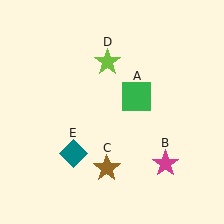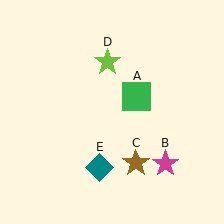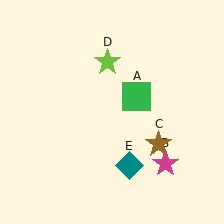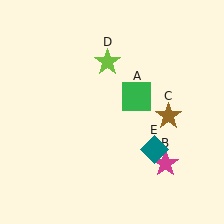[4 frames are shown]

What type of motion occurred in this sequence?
The brown star (object C), teal diamond (object E) rotated counterclockwise around the center of the scene.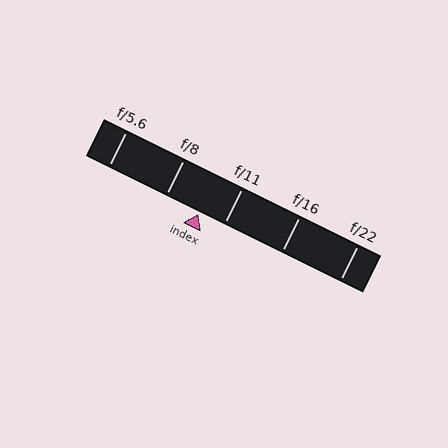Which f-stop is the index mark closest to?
The index mark is closest to f/11.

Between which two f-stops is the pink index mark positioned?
The index mark is between f/8 and f/11.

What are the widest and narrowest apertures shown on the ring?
The widest aperture shown is f/5.6 and the narrowest is f/22.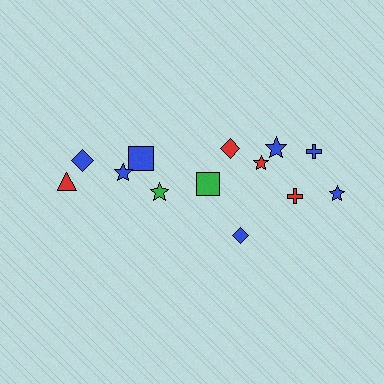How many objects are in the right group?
There are 8 objects.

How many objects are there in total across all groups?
There are 13 objects.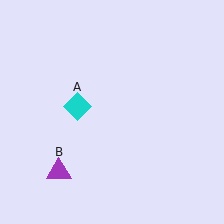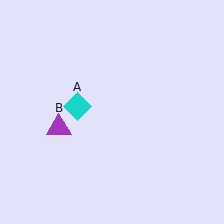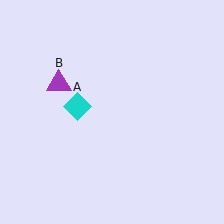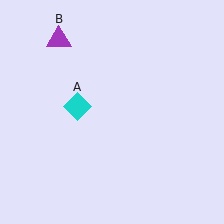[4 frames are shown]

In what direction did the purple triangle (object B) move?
The purple triangle (object B) moved up.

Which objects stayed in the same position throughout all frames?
Cyan diamond (object A) remained stationary.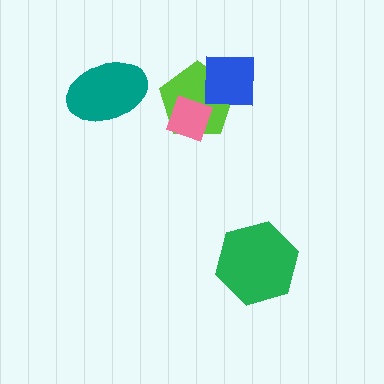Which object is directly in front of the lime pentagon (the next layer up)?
The blue square is directly in front of the lime pentagon.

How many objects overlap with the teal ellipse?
0 objects overlap with the teal ellipse.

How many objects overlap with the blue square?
1 object overlaps with the blue square.